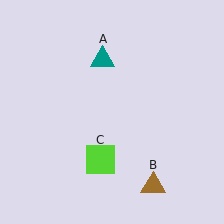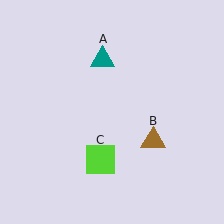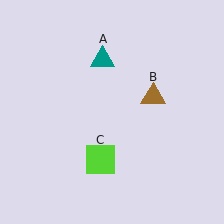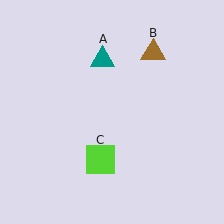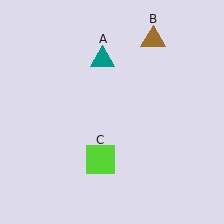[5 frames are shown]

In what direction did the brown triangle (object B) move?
The brown triangle (object B) moved up.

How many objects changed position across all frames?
1 object changed position: brown triangle (object B).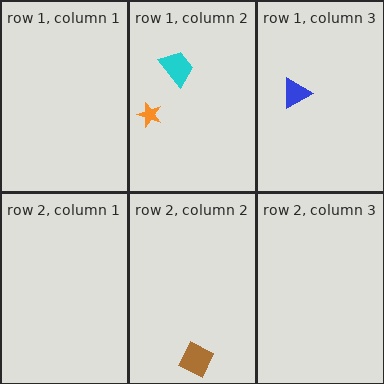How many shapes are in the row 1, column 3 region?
1.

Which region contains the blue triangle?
The row 1, column 3 region.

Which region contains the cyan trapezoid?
The row 1, column 2 region.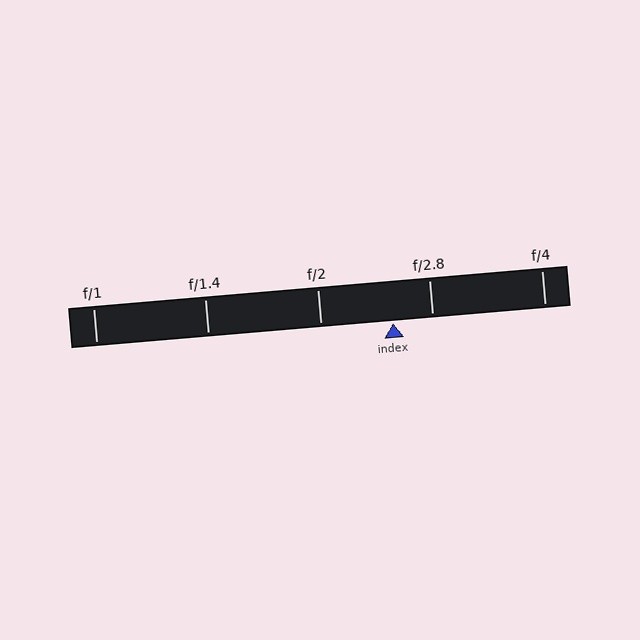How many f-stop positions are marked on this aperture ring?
There are 5 f-stop positions marked.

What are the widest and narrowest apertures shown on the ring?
The widest aperture shown is f/1 and the narrowest is f/4.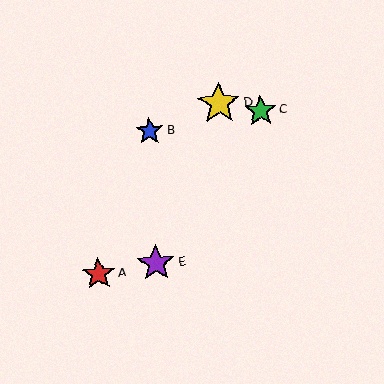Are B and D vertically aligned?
No, B is at x≈150 and D is at x≈219.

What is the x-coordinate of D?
Object D is at x≈219.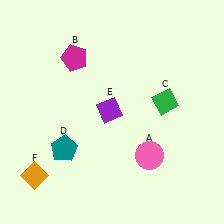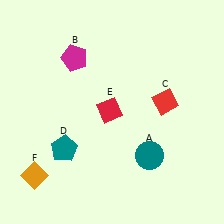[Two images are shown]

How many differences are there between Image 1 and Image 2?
There are 3 differences between the two images.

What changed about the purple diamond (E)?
In Image 1, E is purple. In Image 2, it changed to red.